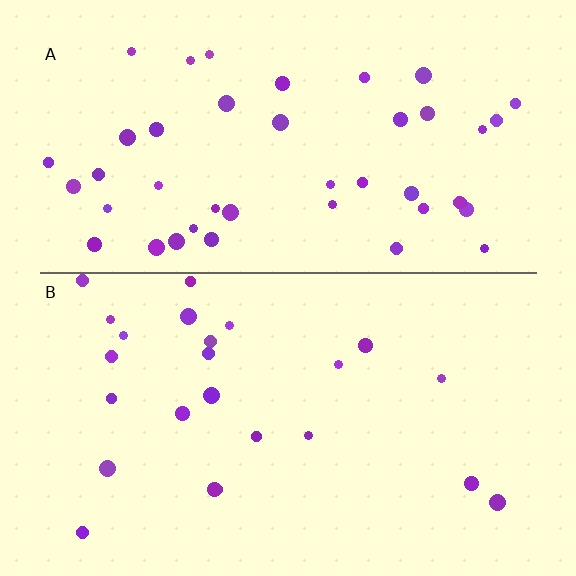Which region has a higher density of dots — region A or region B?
A (the top).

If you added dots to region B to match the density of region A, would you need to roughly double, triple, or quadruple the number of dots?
Approximately double.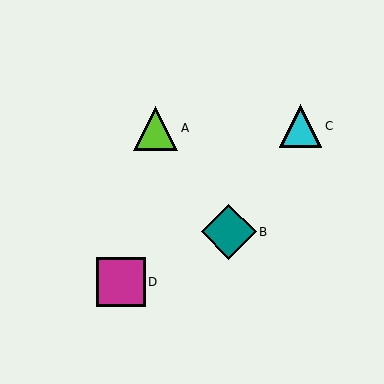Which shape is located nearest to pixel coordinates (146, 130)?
The lime triangle (labeled A) at (156, 128) is nearest to that location.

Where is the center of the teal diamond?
The center of the teal diamond is at (229, 232).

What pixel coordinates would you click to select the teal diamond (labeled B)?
Click at (229, 232) to select the teal diamond B.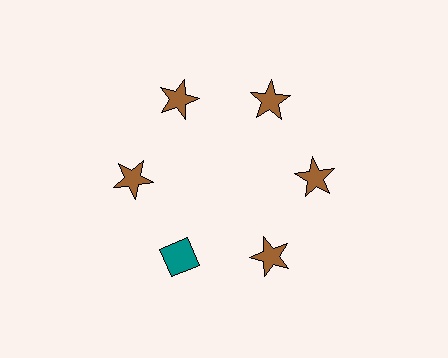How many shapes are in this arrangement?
There are 6 shapes arranged in a ring pattern.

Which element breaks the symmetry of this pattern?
The teal diamond at roughly the 7 o'clock position breaks the symmetry. All other shapes are brown stars.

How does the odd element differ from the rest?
It differs in both color (teal instead of brown) and shape (diamond instead of star).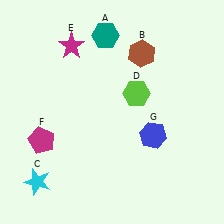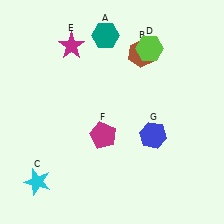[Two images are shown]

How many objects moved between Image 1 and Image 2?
2 objects moved between the two images.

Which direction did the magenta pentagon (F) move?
The magenta pentagon (F) moved right.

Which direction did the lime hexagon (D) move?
The lime hexagon (D) moved up.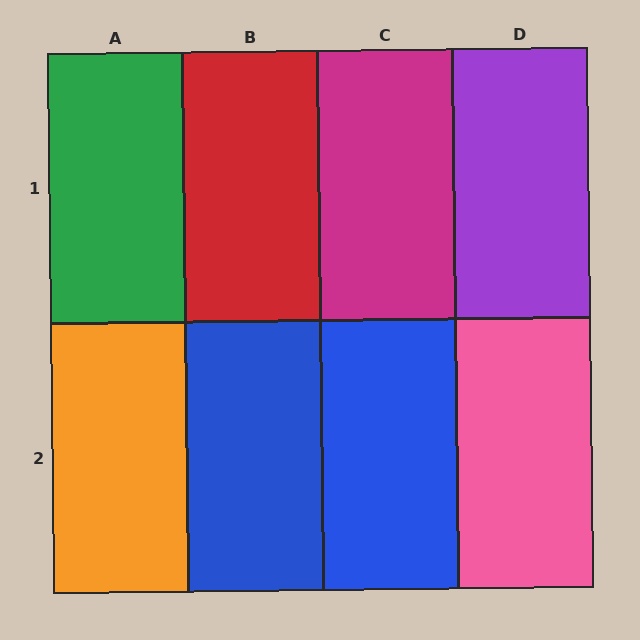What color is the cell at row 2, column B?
Blue.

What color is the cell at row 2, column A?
Orange.